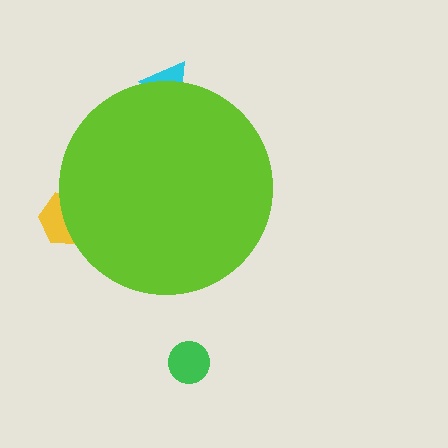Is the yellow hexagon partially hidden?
Yes, the yellow hexagon is partially hidden behind the lime circle.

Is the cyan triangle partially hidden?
Yes, the cyan triangle is partially hidden behind the lime circle.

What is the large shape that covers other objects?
A lime circle.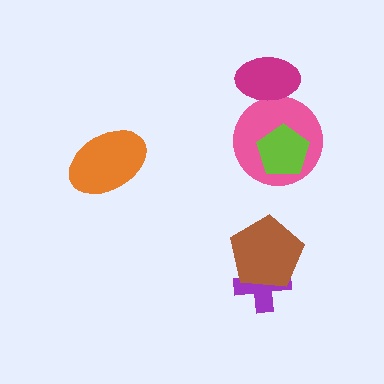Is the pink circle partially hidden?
Yes, it is partially covered by another shape.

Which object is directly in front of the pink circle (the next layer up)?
The lime pentagon is directly in front of the pink circle.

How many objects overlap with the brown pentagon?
1 object overlaps with the brown pentagon.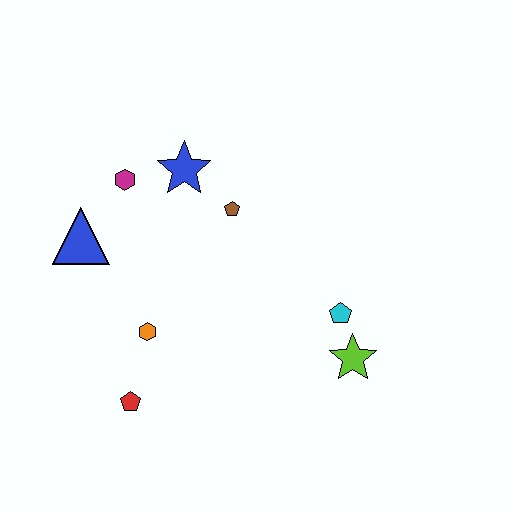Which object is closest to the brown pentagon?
The blue star is closest to the brown pentagon.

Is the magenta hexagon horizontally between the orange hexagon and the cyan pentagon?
No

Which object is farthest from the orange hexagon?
The lime star is farthest from the orange hexagon.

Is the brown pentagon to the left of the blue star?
No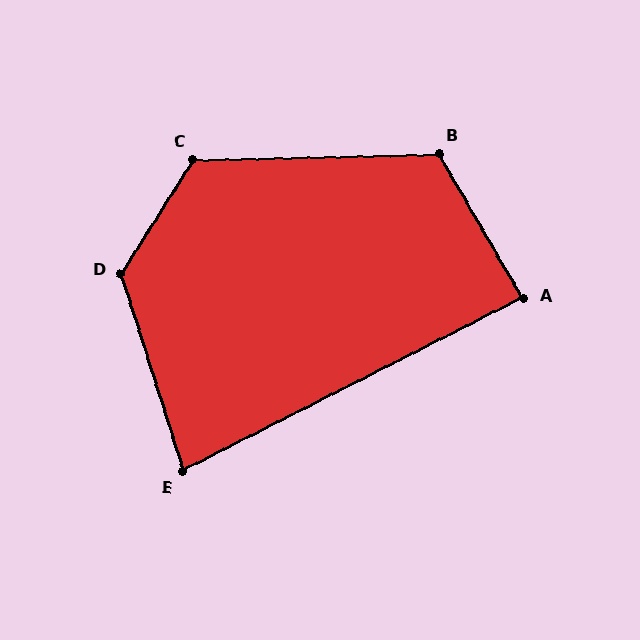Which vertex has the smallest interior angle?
E, at approximately 81 degrees.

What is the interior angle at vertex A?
Approximately 87 degrees (approximately right).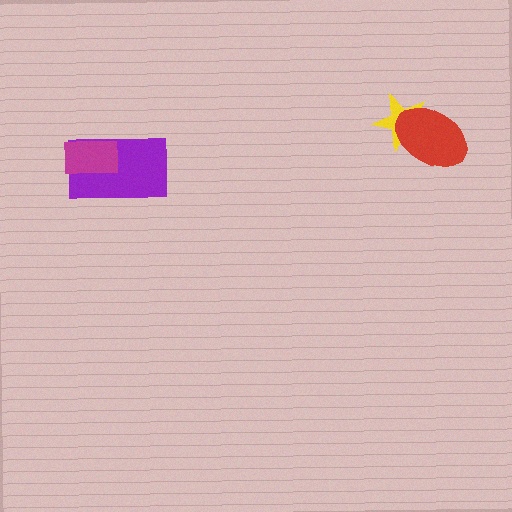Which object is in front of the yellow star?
The red ellipse is in front of the yellow star.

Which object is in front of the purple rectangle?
The magenta rectangle is in front of the purple rectangle.